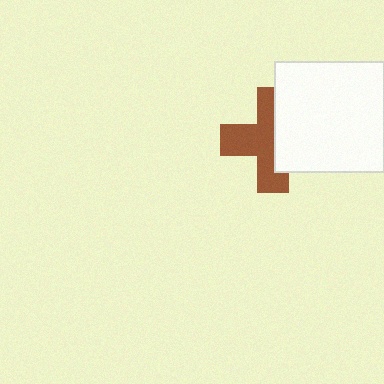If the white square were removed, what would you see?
You would see the complete brown cross.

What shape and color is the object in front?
The object in front is a white square.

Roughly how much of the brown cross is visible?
About half of it is visible (roughly 56%).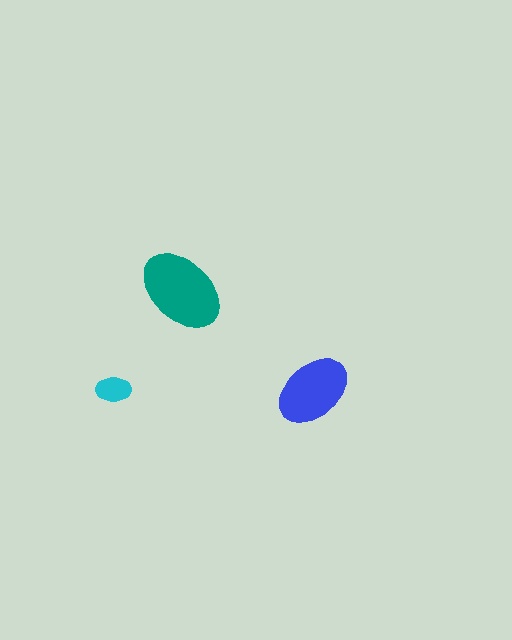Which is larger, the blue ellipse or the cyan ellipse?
The blue one.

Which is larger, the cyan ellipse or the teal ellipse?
The teal one.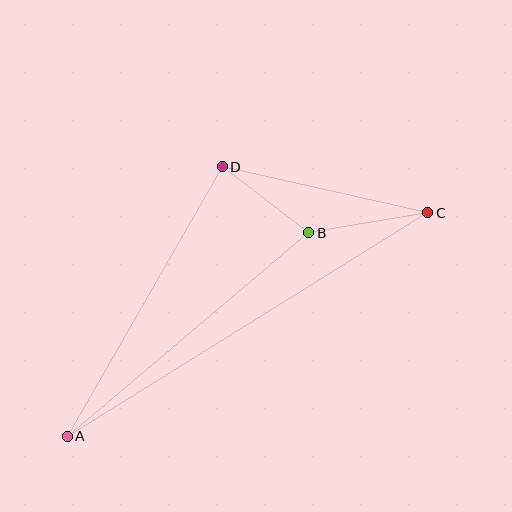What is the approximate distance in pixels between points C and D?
The distance between C and D is approximately 211 pixels.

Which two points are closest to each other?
Points B and D are closest to each other.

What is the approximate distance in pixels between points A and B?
The distance between A and B is approximately 316 pixels.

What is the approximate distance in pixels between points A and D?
The distance between A and D is approximately 311 pixels.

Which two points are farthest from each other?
Points A and C are farthest from each other.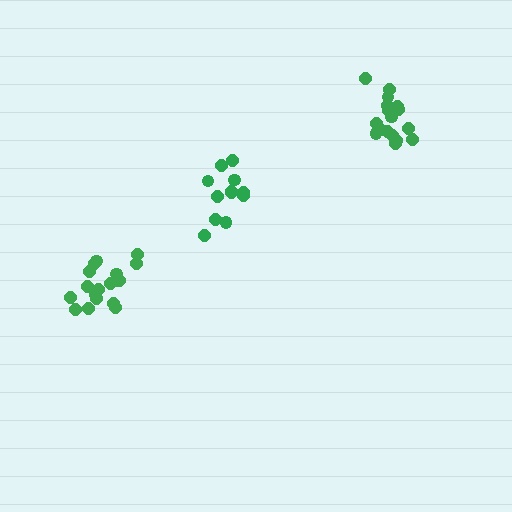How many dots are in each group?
Group 1: 18 dots, Group 2: 18 dots, Group 3: 12 dots (48 total).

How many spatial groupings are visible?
There are 3 spatial groupings.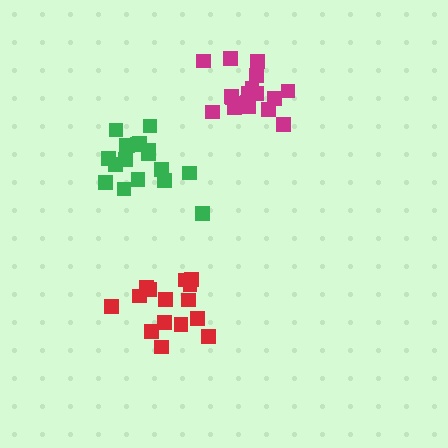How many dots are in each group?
Group 1: 18 dots, Group 2: 15 dots, Group 3: 18 dots (51 total).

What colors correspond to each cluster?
The clusters are colored: magenta, red, green.